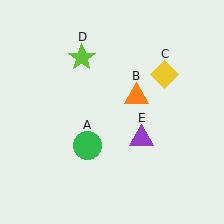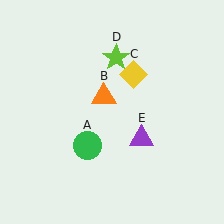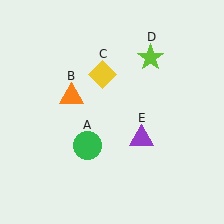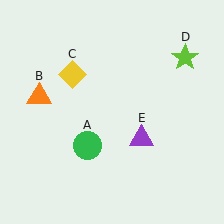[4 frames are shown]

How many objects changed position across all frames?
3 objects changed position: orange triangle (object B), yellow diamond (object C), lime star (object D).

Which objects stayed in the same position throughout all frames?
Green circle (object A) and purple triangle (object E) remained stationary.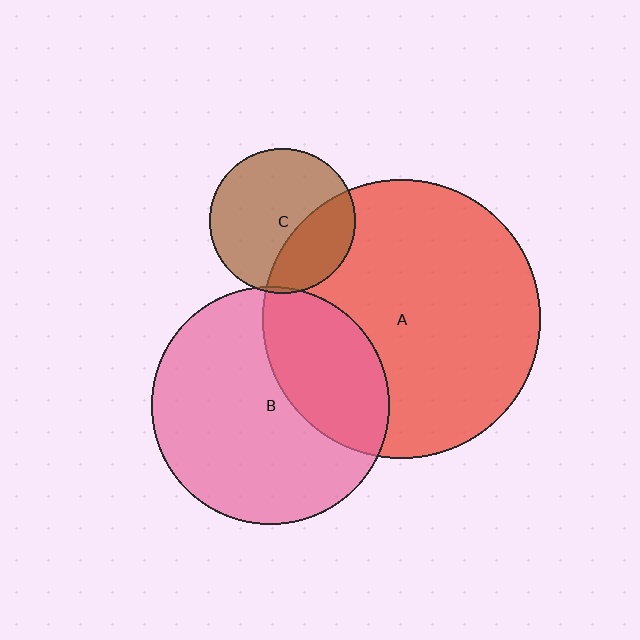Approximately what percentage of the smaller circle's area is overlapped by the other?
Approximately 30%.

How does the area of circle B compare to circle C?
Approximately 2.7 times.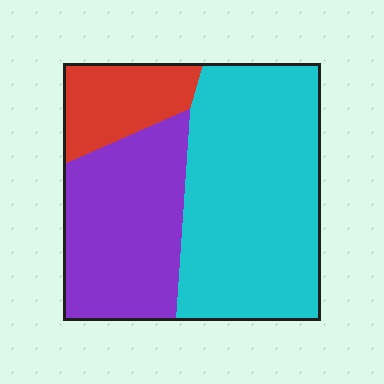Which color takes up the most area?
Cyan, at roughly 55%.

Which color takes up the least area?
Red, at roughly 15%.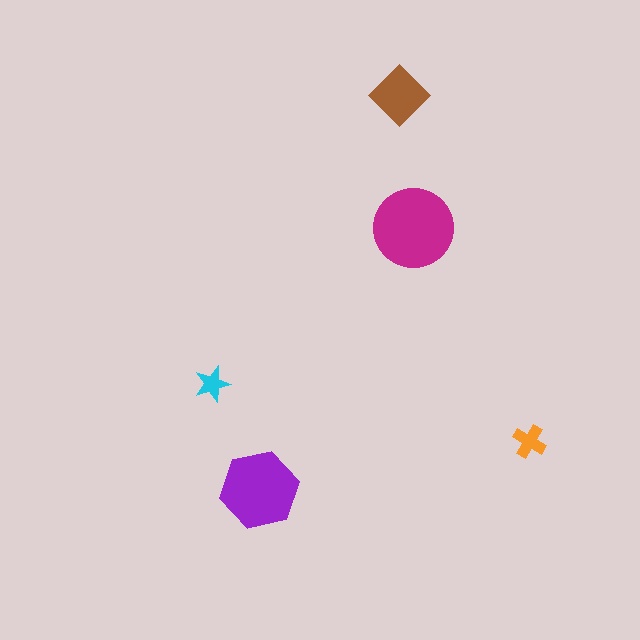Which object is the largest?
The magenta circle.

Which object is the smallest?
The cyan star.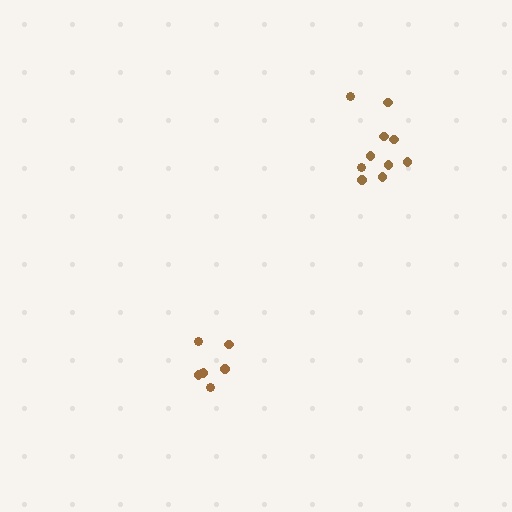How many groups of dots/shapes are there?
There are 2 groups.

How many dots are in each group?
Group 1: 7 dots, Group 2: 10 dots (17 total).